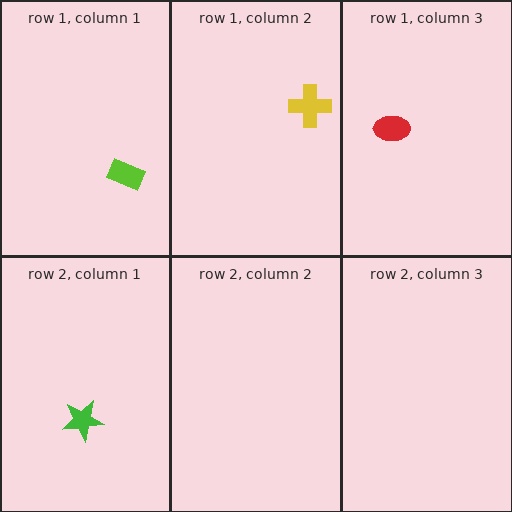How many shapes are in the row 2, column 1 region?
1.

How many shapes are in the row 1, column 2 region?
1.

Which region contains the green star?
The row 2, column 1 region.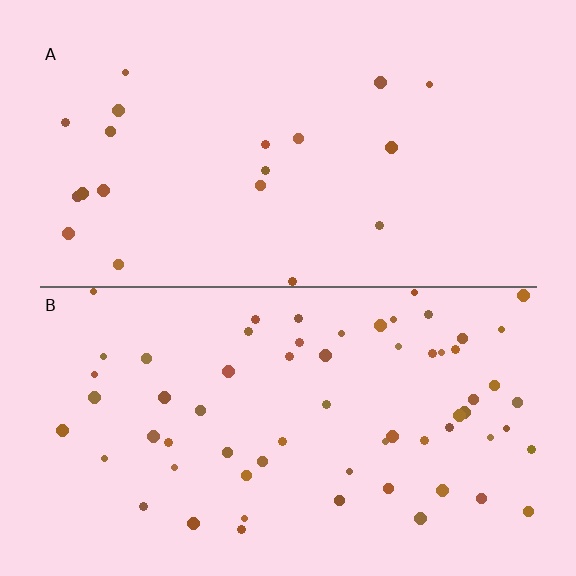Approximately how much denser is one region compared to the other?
Approximately 3.2× — region B over region A.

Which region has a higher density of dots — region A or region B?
B (the bottom).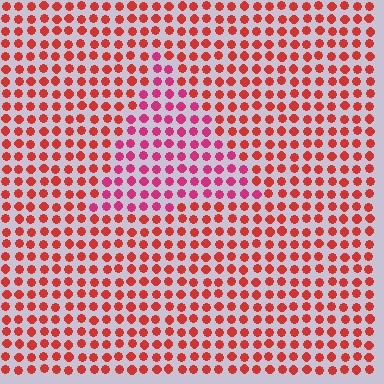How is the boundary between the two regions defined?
The boundary is defined purely by a slight shift in hue (about 31 degrees). Spacing, size, and orientation are identical on both sides.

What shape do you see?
I see a triangle.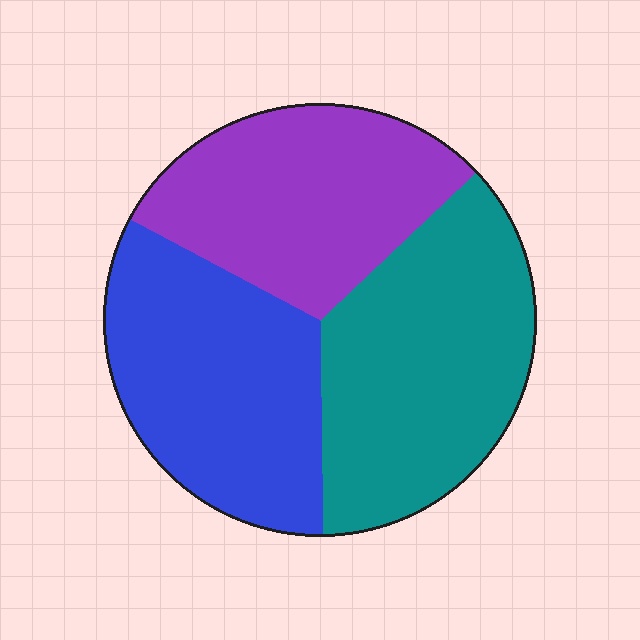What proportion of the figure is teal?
Teal covers 37% of the figure.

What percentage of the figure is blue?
Blue takes up about one third (1/3) of the figure.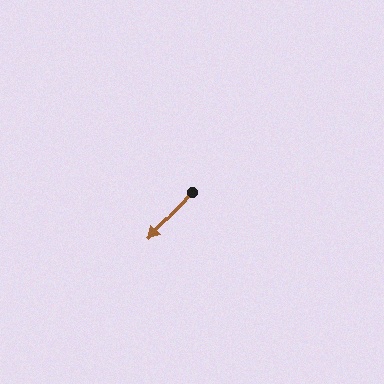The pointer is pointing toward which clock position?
Roughly 7 o'clock.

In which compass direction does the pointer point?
Southwest.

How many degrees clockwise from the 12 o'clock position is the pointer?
Approximately 223 degrees.